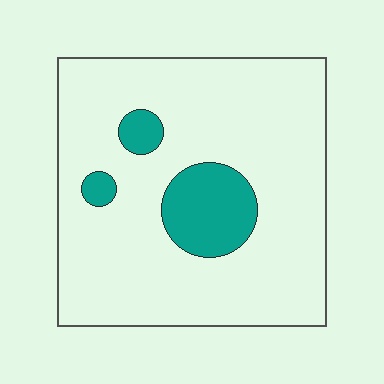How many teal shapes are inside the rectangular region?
3.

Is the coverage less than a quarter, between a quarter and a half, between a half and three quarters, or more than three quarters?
Less than a quarter.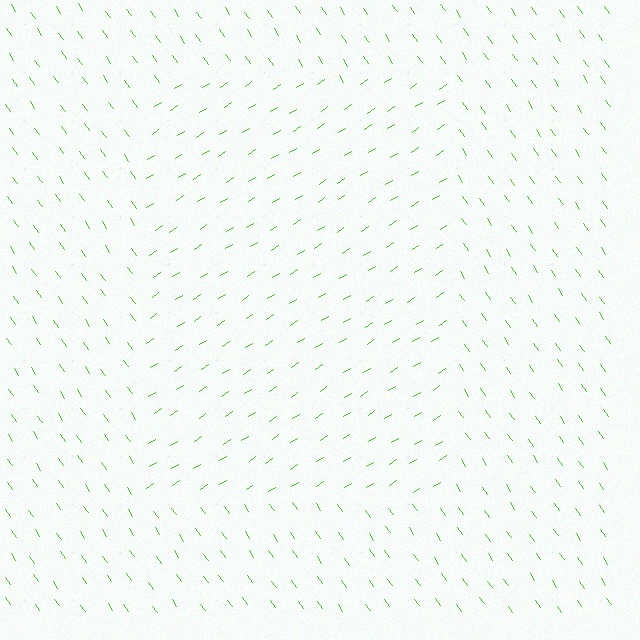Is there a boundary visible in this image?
Yes, there is a texture boundary formed by a change in line orientation.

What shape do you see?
I see a rectangle.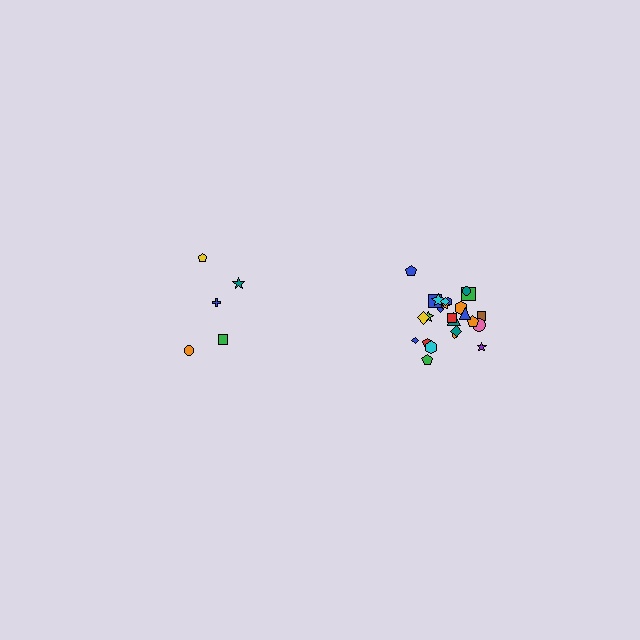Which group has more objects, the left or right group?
The right group.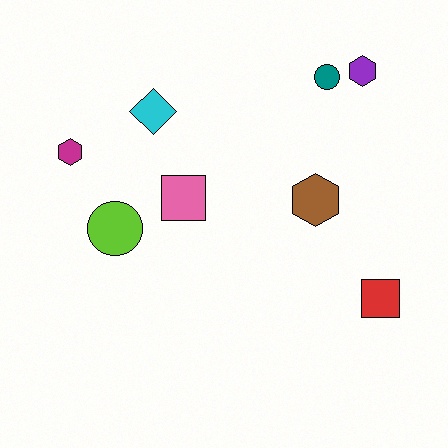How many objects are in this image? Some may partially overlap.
There are 8 objects.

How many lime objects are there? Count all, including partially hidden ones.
There is 1 lime object.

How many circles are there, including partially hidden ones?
There are 2 circles.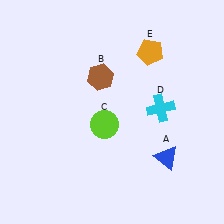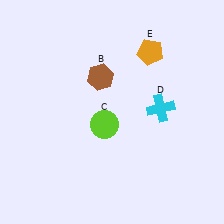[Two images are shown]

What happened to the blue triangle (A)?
The blue triangle (A) was removed in Image 2. It was in the bottom-right area of Image 1.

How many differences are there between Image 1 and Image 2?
There is 1 difference between the two images.